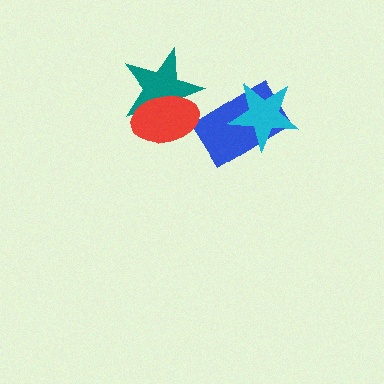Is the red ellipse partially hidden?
No, no other shape covers it.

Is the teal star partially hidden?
Yes, it is partially covered by another shape.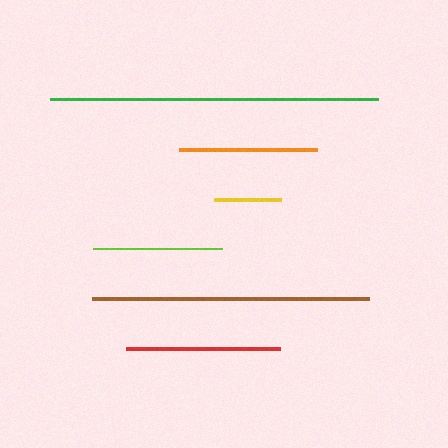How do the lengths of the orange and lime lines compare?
The orange and lime lines are approximately the same length.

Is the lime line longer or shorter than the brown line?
The brown line is longer than the lime line.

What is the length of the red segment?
The red segment is approximately 154 pixels long.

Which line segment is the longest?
The green line is the longest at approximately 328 pixels.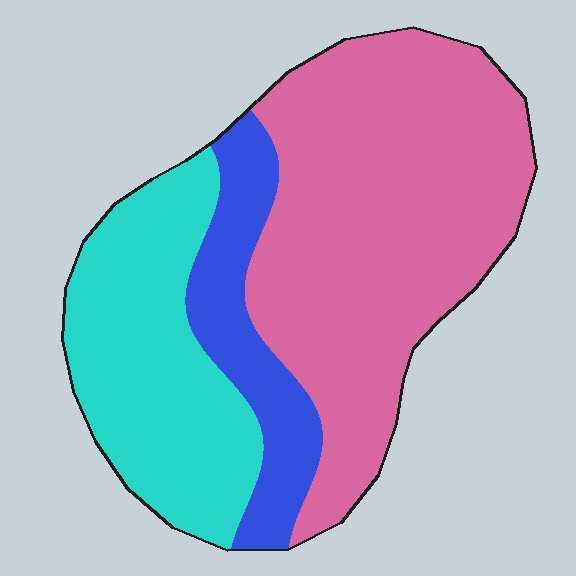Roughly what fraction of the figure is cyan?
Cyan takes up about one third (1/3) of the figure.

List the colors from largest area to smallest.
From largest to smallest: pink, cyan, blue.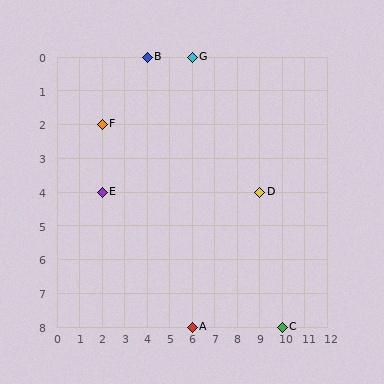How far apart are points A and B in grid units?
Points A and B are 2 columns and 8 rows apart (about 8.2 grid units diagonally).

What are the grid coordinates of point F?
Point F is at grid coordinates (2, 2).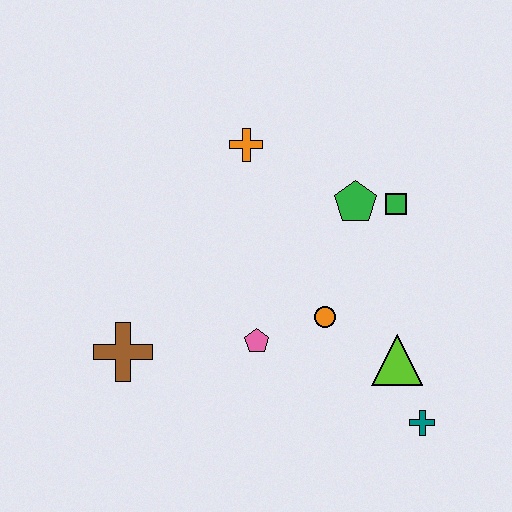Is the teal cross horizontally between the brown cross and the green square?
No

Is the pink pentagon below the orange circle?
Yes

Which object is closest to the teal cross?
The lime triangle is closest to the teal cross.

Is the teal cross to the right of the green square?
Yes